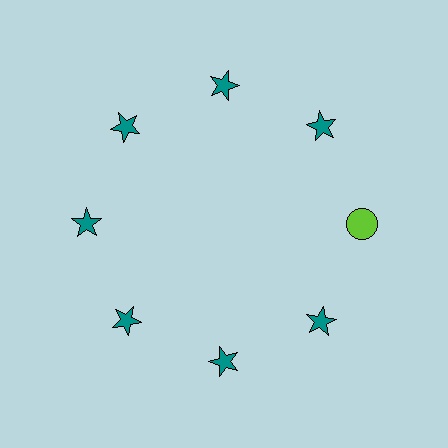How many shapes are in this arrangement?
There are 8 shapes arranged in a ring pattern.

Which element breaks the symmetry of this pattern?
The lime circle at roughly the 3 o'clock position breaks the symmetry. All other shapes are teal stars.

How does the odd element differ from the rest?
It differs in both color (lime instead of teal) and shape (circle instead of star).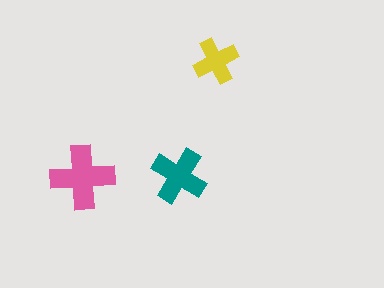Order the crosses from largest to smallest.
the pink one, the teal one, the yellow one.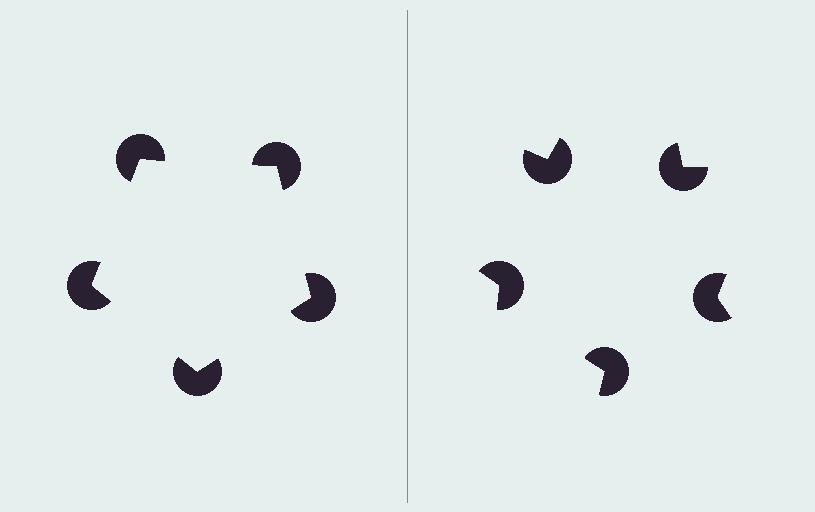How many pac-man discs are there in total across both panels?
10 — 5 on each side.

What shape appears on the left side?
An illusory pentagon.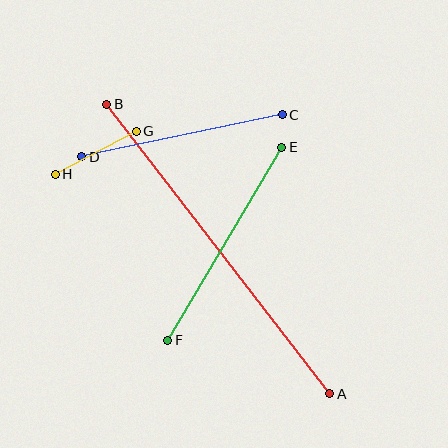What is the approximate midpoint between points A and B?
The midpoint is at approximately (218, 249) pixels.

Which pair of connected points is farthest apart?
Points A and B are farthest apart.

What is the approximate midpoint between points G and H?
The midpoint is at approximately (96, 153) pixels.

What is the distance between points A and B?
The distance is approximately 365 pixels.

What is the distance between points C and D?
The distance is approximately 205 pixels.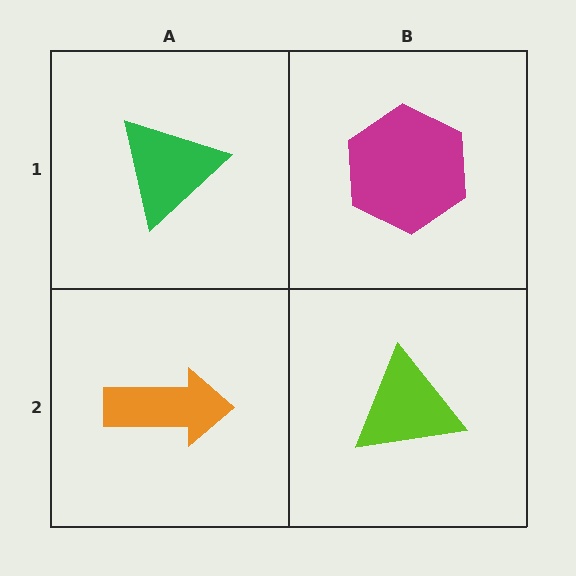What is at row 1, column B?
A magenta hexagon.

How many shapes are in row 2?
2 shapes.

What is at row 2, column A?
An orange arrow.